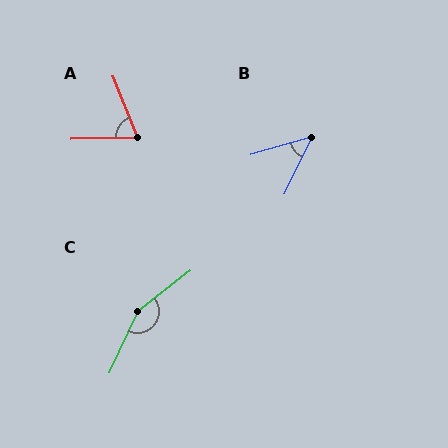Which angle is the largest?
C, at approximately 153 degrees.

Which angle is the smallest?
B, at approximately 48 degrees.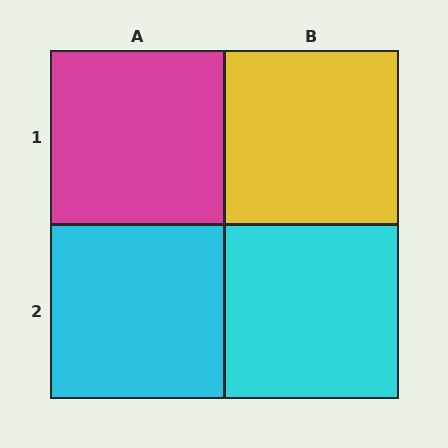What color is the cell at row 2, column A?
Cyan.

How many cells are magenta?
1 cell is magenta.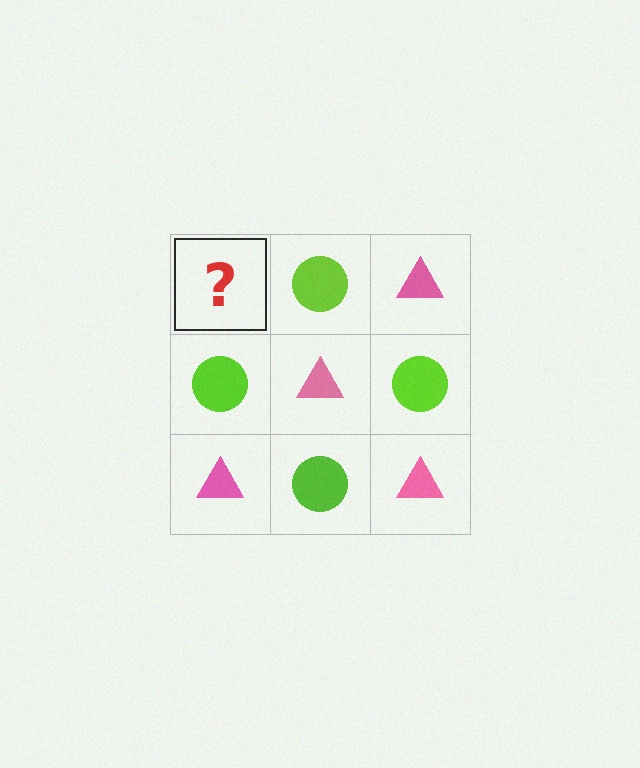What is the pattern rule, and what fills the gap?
The rule is that it alternates pink triangle and lime circle in a checkerboard pattern. The gap should be filled with a pink triangle.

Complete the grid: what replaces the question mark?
The question mark should be replaced with a pink triangle.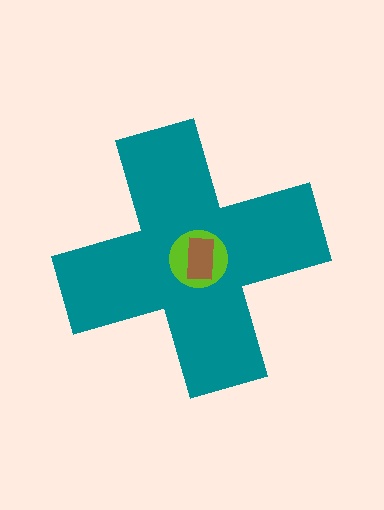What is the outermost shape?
The teal cross.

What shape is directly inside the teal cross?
The lime circle.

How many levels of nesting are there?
3.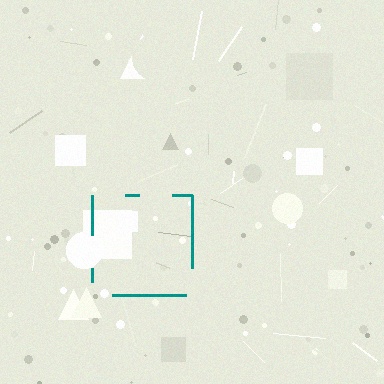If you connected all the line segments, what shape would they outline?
They would outline a square.